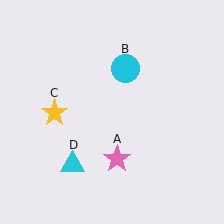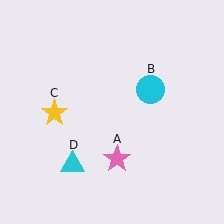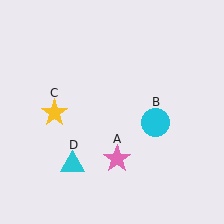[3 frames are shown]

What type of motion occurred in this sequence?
The cyan circle (object B) rotated clockwise around the center of the scene.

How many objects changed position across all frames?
1 object changed position: cyan circle (object B).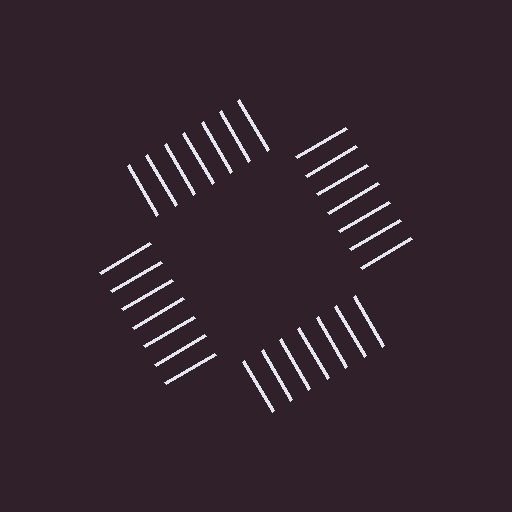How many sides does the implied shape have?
4 sides — the line-ends trace a square.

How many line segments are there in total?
28 — 7 along each of the 4 edges.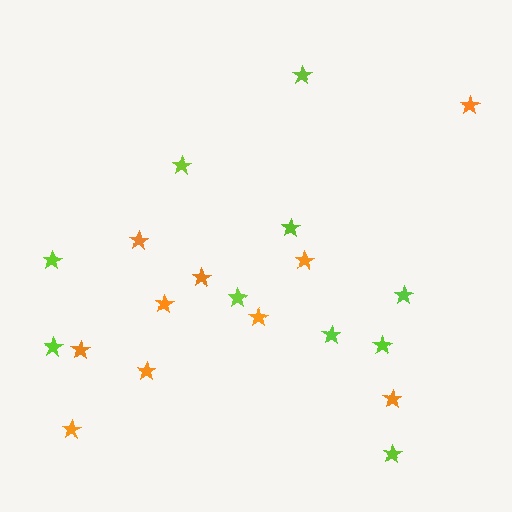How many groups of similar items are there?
There are 2 groups: one group of lime stars (10) and one group of orange stars (10).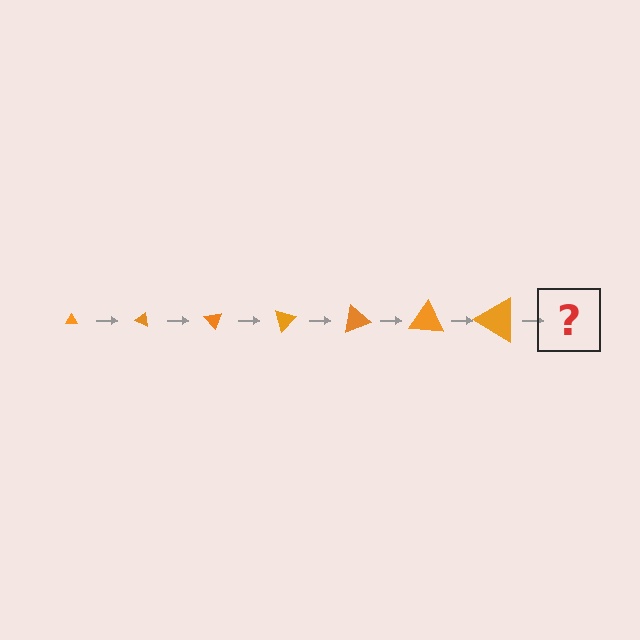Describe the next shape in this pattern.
It should be a triangle, larger than the previous one and rotated 175 degrees from the start.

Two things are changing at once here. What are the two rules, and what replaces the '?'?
The two rules are that the triangle grows larger each step and it rotates 25 degrees each step. The '?' should be a triangle, larger than the previous one and rotated 175 degrees from the start.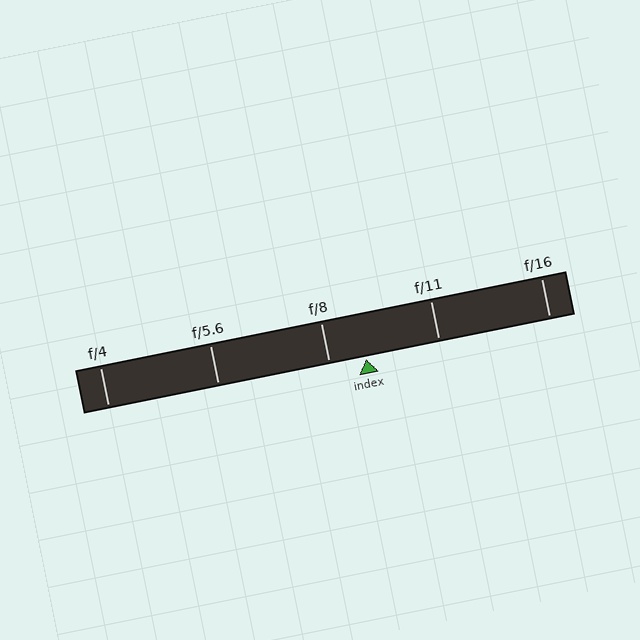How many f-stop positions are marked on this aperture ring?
There are 5 f-stop positions marked.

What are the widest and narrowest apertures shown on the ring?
The widest aperture shown is f/4 and the narrowest is f/16.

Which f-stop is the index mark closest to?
The index mark is closest to f/8.